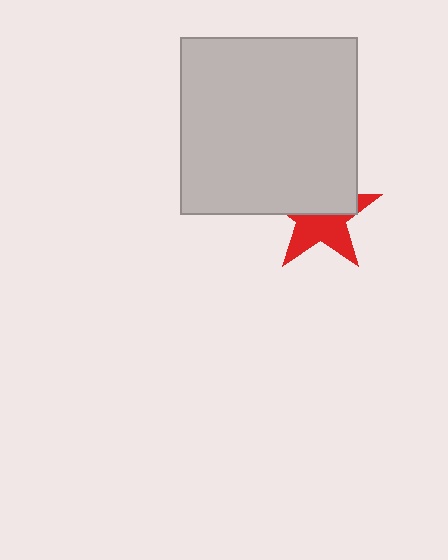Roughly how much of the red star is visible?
About half of it is visible (roughly 49%).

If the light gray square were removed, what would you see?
You would see the complete red star.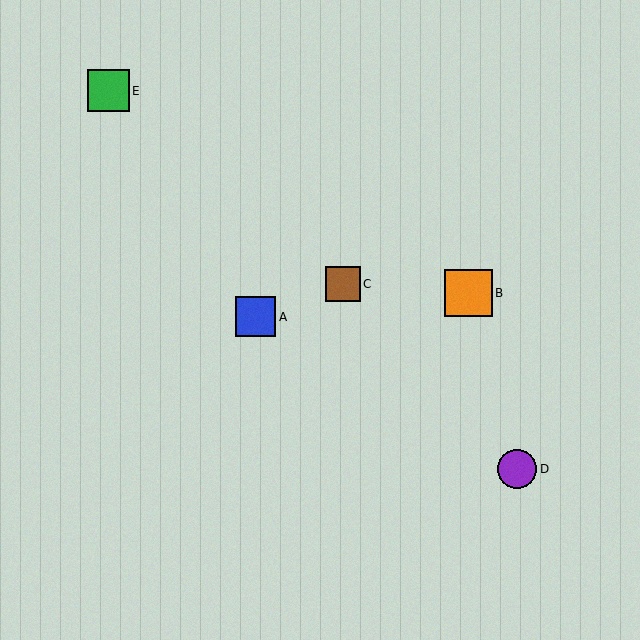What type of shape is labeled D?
Shape D is a purple circle.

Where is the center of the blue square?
The center of the blue square is at (256, 317).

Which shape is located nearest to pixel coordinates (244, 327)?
The blue square (labeled A) at (256, 317) is nearest to that location.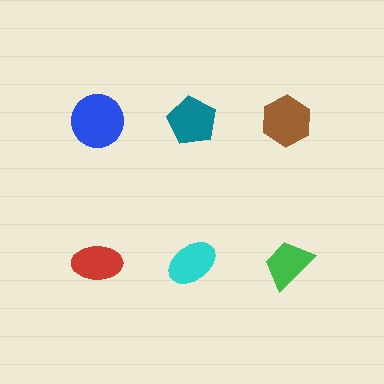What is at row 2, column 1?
A red ellipse.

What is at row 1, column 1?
A blue circle.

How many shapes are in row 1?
3 shapes.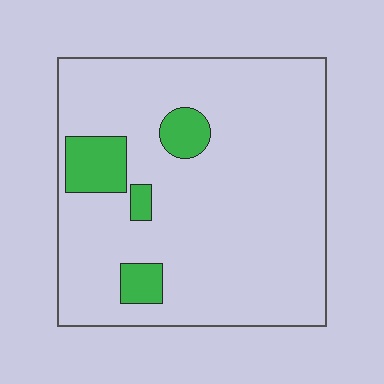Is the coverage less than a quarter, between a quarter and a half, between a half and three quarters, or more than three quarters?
Less than a quarter.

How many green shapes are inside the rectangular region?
4.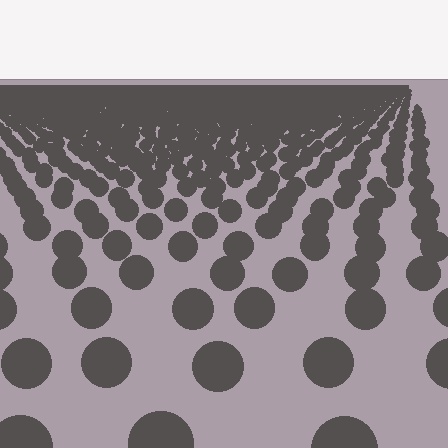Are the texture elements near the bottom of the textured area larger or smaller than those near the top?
Larger. Near the bottom, elements are closer to the viewer and appear at a bigger on-screen size.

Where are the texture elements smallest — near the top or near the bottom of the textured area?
Near the top.